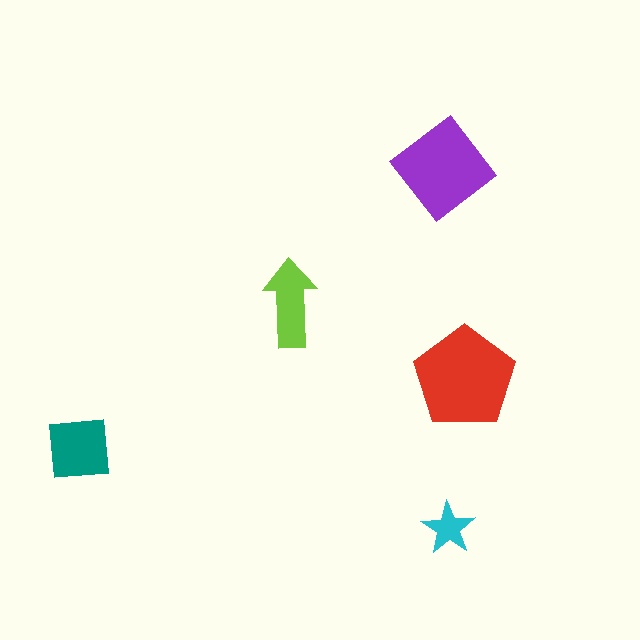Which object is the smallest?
The cyan star.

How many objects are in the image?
There are 5 objects in the image.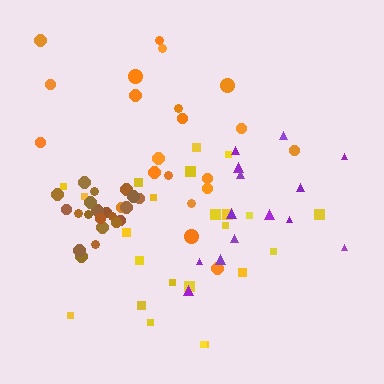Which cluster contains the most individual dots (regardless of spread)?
Yellow (23).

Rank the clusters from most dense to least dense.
brown, yellow, orange, purple.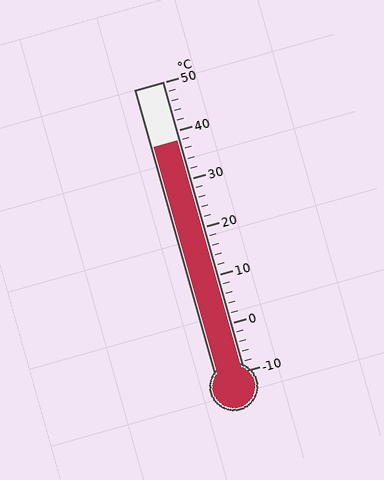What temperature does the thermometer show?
The thermometer shows approximately 38°C.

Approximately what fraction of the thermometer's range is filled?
The thermometer is filled to approximately 80% of its range.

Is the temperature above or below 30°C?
The temperature is above 30°C.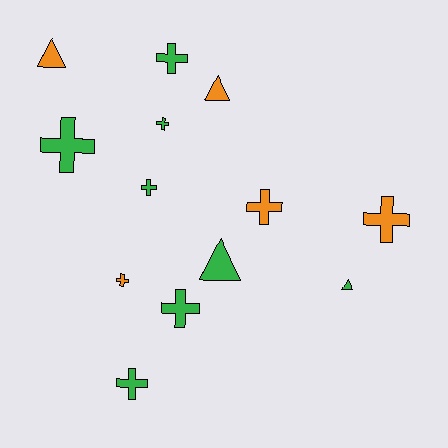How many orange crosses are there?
There are 3 orange crosses.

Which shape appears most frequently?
Cross, with 9 objects.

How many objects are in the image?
There are 13 objects.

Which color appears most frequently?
Green, with 8 objects.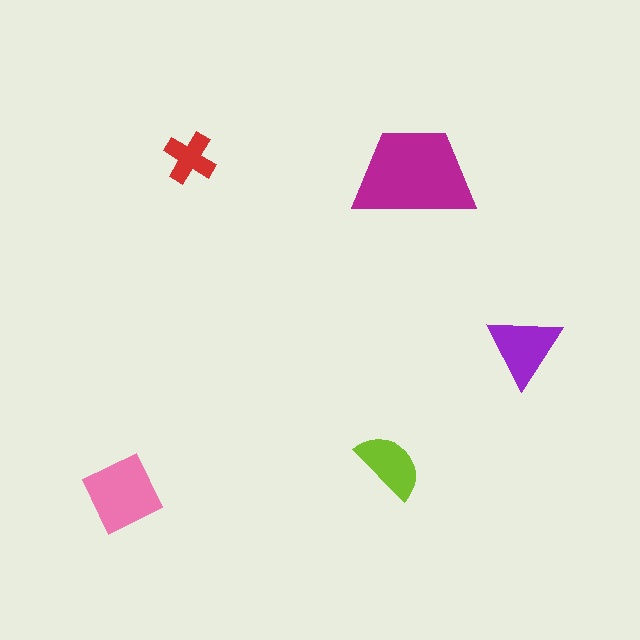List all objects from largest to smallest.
The magenta trapezoid, the pink square, the purple triangle, the lime semicircle, the red cross.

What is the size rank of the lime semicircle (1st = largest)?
4th.